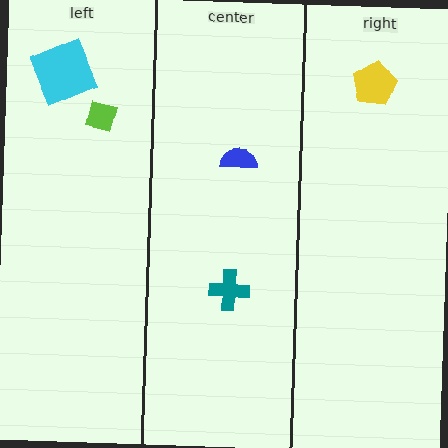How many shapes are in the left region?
2.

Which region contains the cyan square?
The left region.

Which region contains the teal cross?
The center region.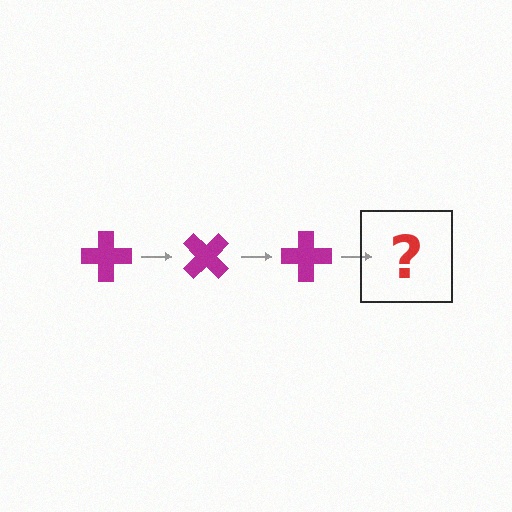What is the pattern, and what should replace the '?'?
The pattern is that the cross rotates 45 degrees each step. The '?' should be a magenta cross rotated 135 degrees.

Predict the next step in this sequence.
The next step is a magenta cross rotated 135 degrees.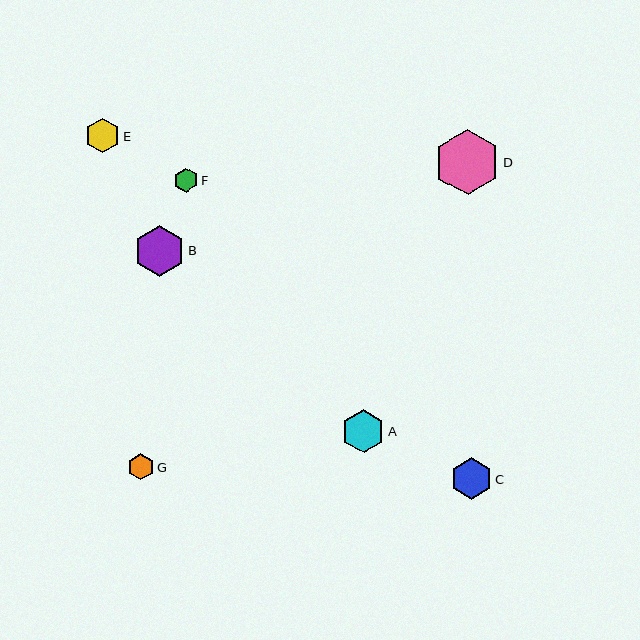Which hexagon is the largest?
Hexagon D is the largest with a size of approximately 65 pixels.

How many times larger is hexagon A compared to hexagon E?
Hexagon A is approximately 1.2 times the size of hexagon E.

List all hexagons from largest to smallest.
From largest to smallest: D, B, A, C, E, G, F.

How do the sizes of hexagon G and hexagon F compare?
Hexagon G and hexagon F are approximately the same size.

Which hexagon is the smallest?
Hexagon F is the smallest with a size of approximately 24 pixels.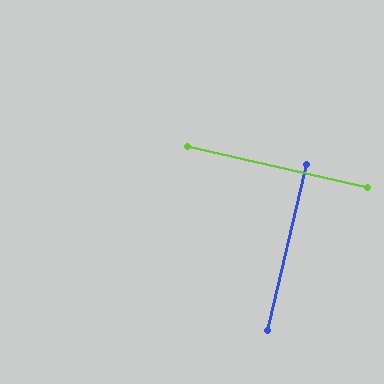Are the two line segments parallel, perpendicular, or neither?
Perpendicular — they meet at approximately 90°.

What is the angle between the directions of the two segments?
Approximately 90 degrees.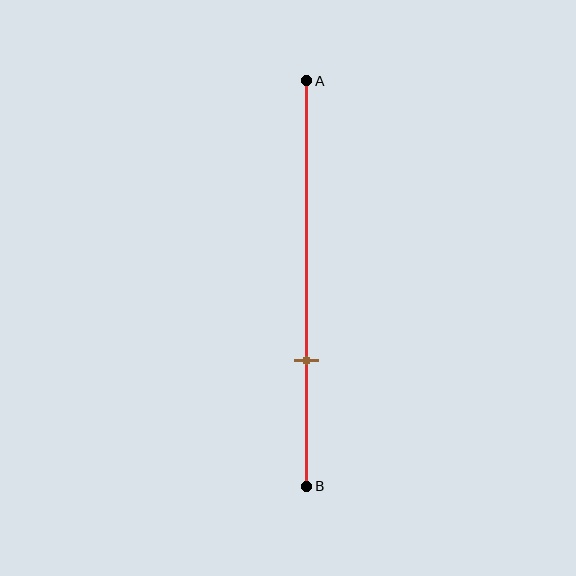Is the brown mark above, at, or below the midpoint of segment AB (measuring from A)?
The brown mark is below the midpoint of segment AB.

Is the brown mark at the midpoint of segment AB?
No, the mark is at about 70% from A, not at the 50% midpoint.